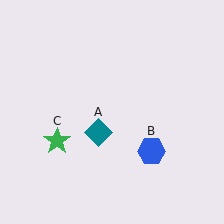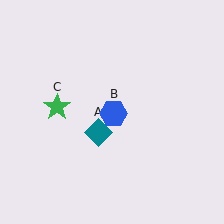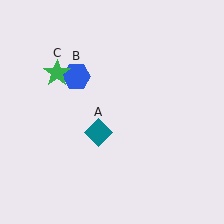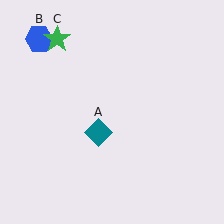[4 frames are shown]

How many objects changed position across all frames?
2 objects changed position: blue hexagon (object B), green star (object C).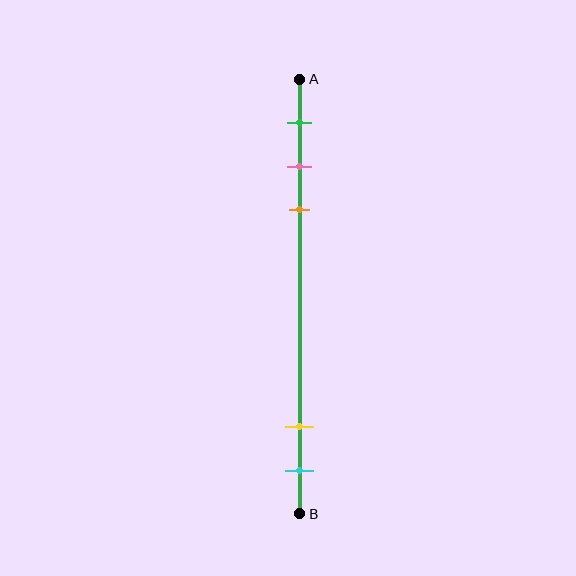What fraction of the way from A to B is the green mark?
The green mark is approximately 10% (0.1) of the way from A to B.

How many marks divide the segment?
There are 5 marks dividing the segment.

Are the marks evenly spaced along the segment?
No, the marks are not evenly spaced.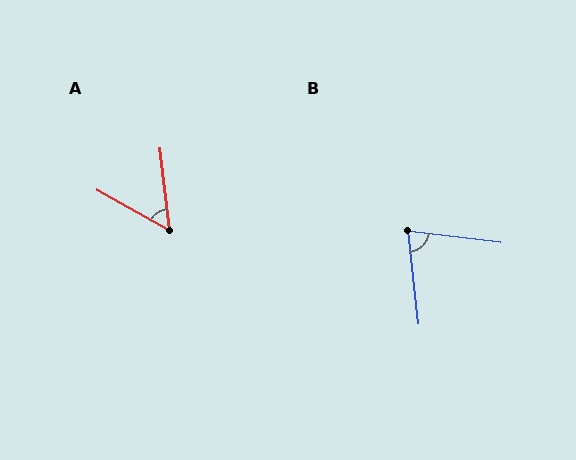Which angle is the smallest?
A, at approximately 54 degrees.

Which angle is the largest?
B, at approximately 77 degrees.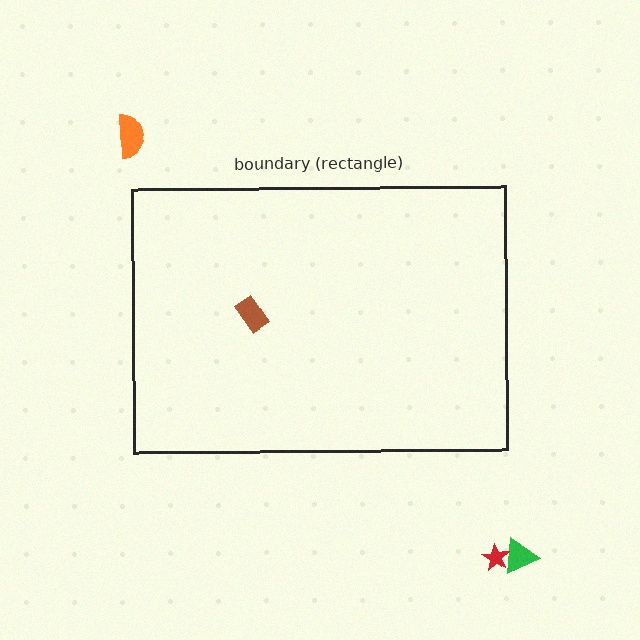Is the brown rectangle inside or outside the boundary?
Inside.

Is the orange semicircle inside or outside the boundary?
Outside.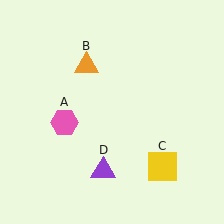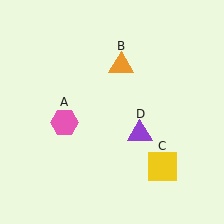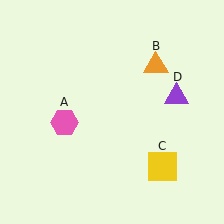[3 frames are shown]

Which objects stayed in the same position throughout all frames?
Pink hexagon (object A) and yellow square (object C) remained stationary.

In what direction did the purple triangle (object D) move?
The purple triangle (object D) moved up and to the right.